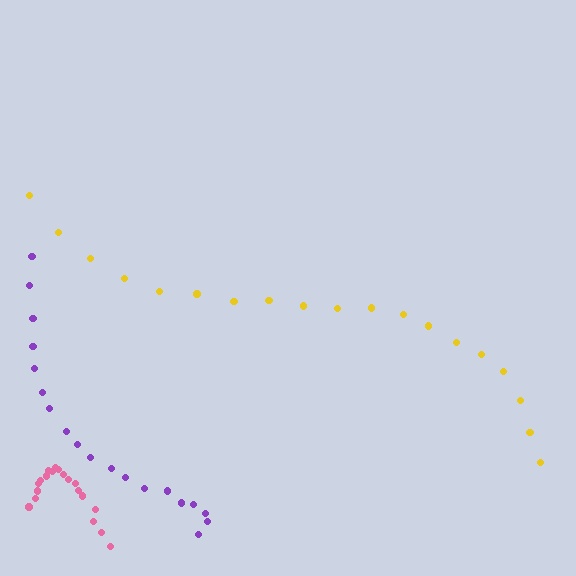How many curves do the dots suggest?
There are 3 distinct paths.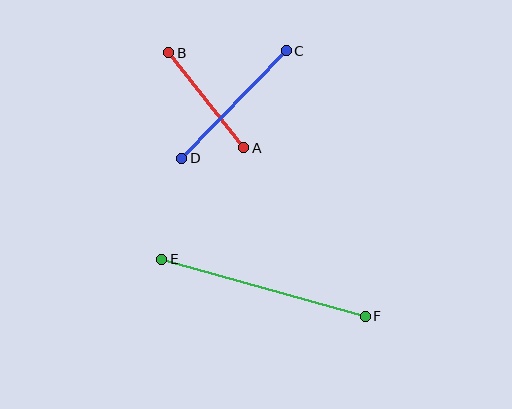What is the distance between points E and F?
The distance is approximately 212 pixels.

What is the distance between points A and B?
The distance is approximately 121 pixels.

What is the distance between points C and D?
The distance is approximately 150 pixels.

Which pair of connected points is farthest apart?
Points E and F are farthest apart.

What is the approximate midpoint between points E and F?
The midpoint is at approximately (264, 288) pixels.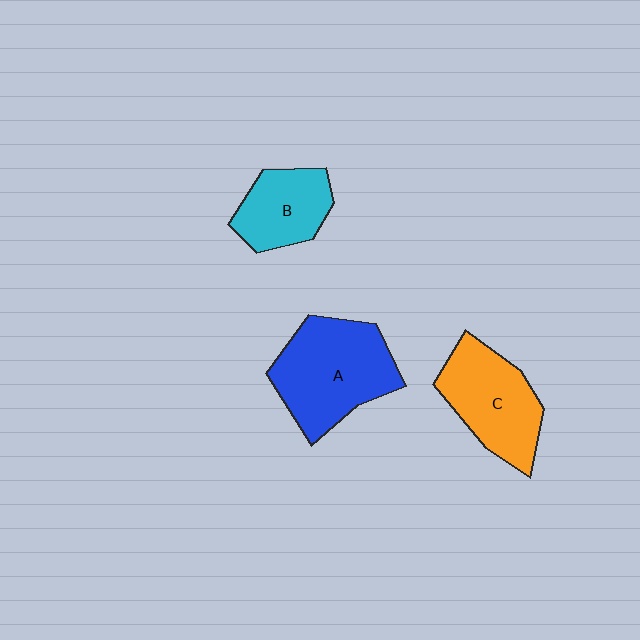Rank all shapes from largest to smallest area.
From largest to smallest: A (blue), C (orange), B (cyan).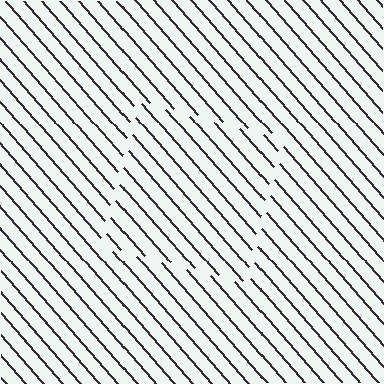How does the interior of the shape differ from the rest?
The interior of the shape contains the same grating, shifted by half a period — the contour is defined by the phase discontinuity where line-ends from the inner and outer gratings abut.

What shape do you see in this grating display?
An illusory square. The interior of the shape contains the same grating, shifted by half a period — the contour is defined by the phase discontinuity where line-ends from the inner and outer gratings abut.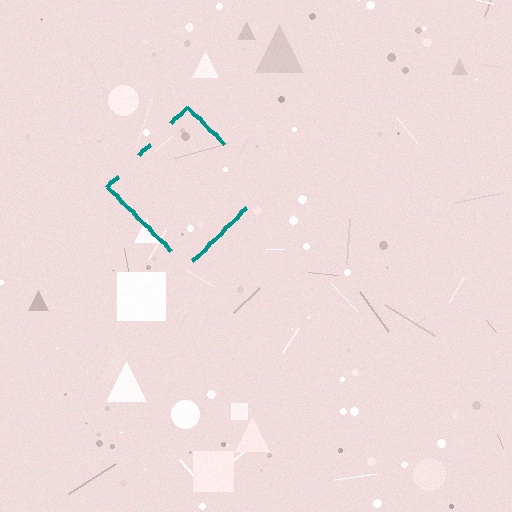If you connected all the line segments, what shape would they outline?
They would outline a diamond.